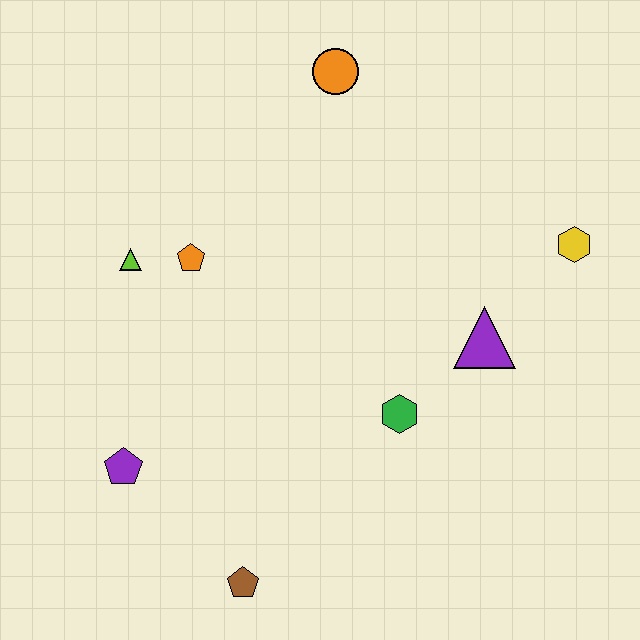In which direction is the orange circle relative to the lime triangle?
The orange circle is to the right of the lime triangle.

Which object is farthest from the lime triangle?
The yellow hexagon is farthest from the lime triangle.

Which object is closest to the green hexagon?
The purple triangle is closest to the green hexagon.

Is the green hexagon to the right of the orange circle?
Yes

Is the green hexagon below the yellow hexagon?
Yes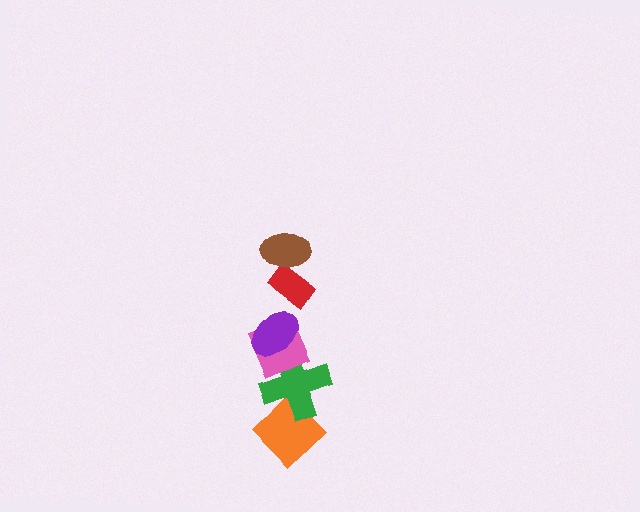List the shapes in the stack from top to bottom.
From top to bottom: the brown ellipse, the red rectangle, the purple ellipse, the pink diamond, the green cross, the orange diamond.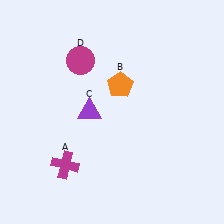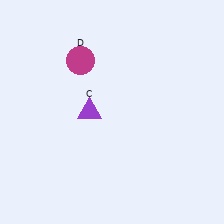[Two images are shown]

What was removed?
The orange pentagon (B), the magenta cross (A) were removed in Image 2.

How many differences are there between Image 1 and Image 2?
There are 2 differences between the two images.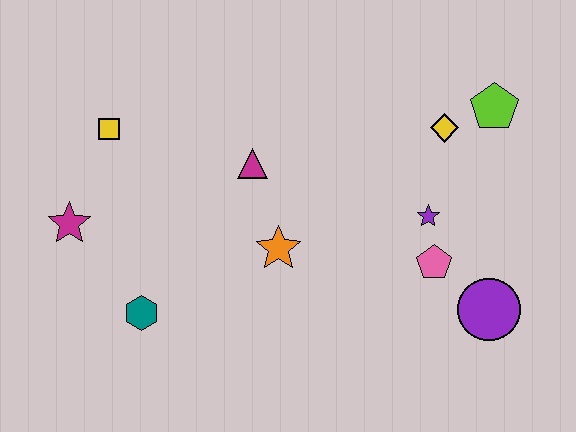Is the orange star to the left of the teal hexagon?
No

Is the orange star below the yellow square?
Yes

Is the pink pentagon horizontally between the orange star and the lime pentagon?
Yes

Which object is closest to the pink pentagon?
The purple star is closest to the pink pentagon.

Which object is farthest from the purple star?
The magenta star is farthest from the purple star.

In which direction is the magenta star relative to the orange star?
The magenta star is to the left of the orange star.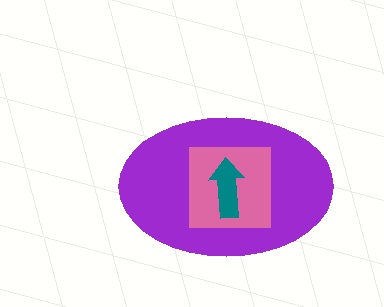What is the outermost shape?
The purple ellipse.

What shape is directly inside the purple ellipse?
The pink square.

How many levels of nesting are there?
3.